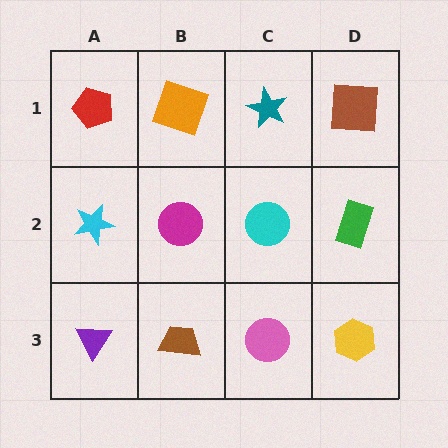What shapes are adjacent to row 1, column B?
A magenta circle (row 2, column B), a red pentagon (row 1, column A), a teal star (row 1, column C).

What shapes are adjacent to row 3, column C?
A cyan circle (row 2, column C), a brown trapezoid (row 3, column B), a yellow hexagon (row 3, column D).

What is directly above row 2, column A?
A red pentagon.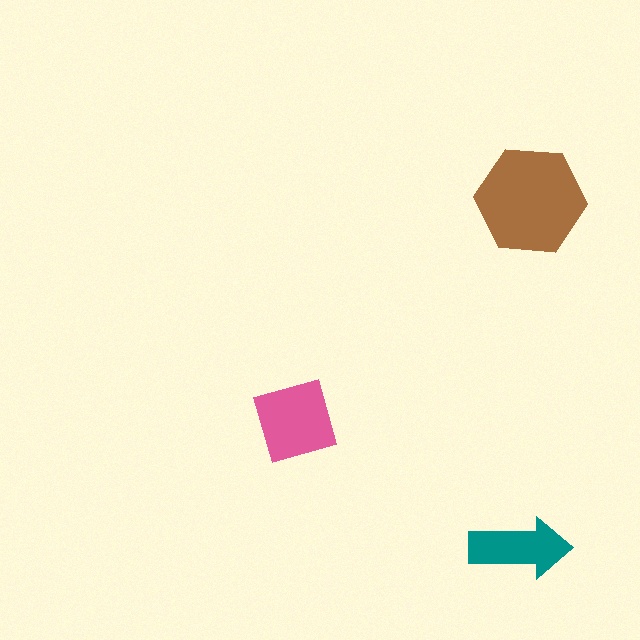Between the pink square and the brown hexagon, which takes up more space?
The brown hexagon.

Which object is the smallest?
The teal arrow.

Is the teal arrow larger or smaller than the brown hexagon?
Smaller.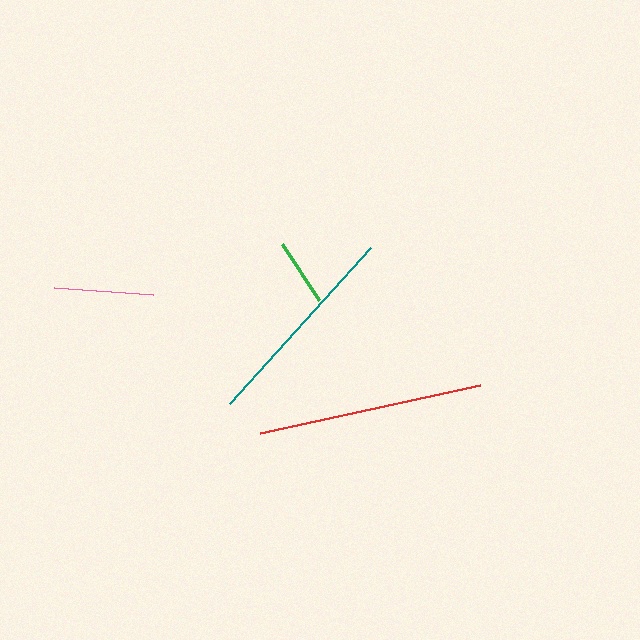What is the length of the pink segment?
The pink segment is approximately 99 pixels long.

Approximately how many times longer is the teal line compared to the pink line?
The teal line is approximately 2.1 times the length of the pink line.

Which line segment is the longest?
The red line is the longest at approximately 224 pixels.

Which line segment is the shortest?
The green line is the shortest at approximately 67 pixels.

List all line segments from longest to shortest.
From longest to shortest: red, teal, pink, green.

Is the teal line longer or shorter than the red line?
The red line is longer than the teal line.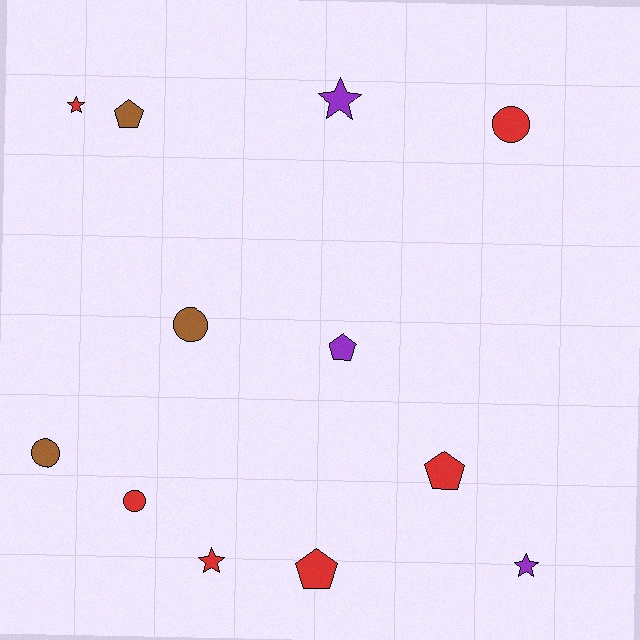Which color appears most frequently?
Red, with 6 objects.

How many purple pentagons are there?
There is 1 purple pentagon.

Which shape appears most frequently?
Circle, with 4 objects.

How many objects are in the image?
There are 12 objects.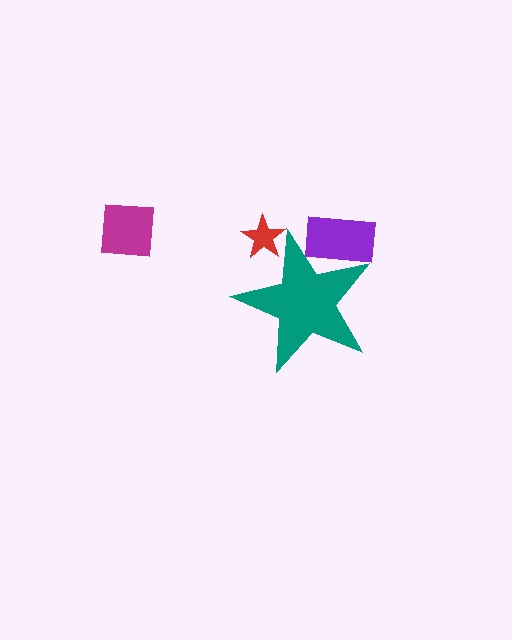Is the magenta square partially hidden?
No, the magenta square is fully visible.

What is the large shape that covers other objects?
A teal star.